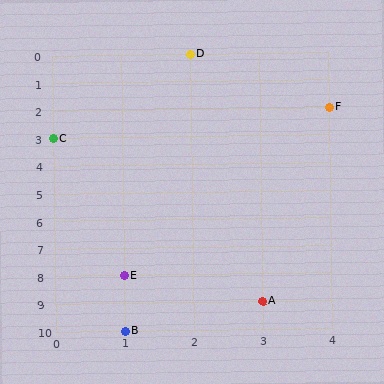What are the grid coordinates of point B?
Point B is at grid coordinates (1, 10).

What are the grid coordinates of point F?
Point F is at grid coordinates (4, 2).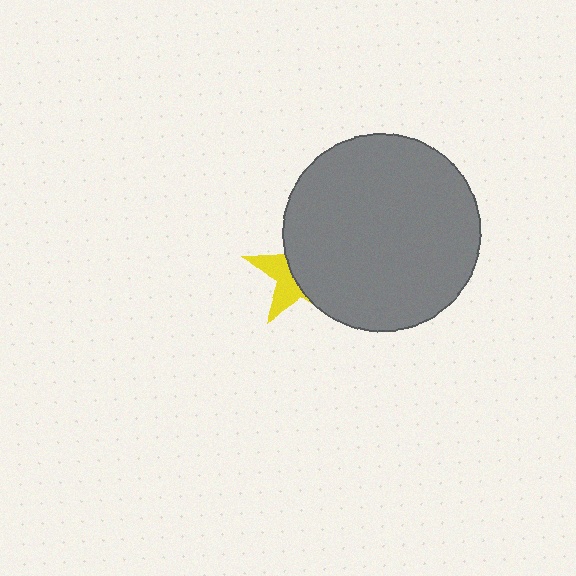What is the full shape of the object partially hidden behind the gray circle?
The partially hidden object is a yellow star.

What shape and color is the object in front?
The object in front is a gray circle.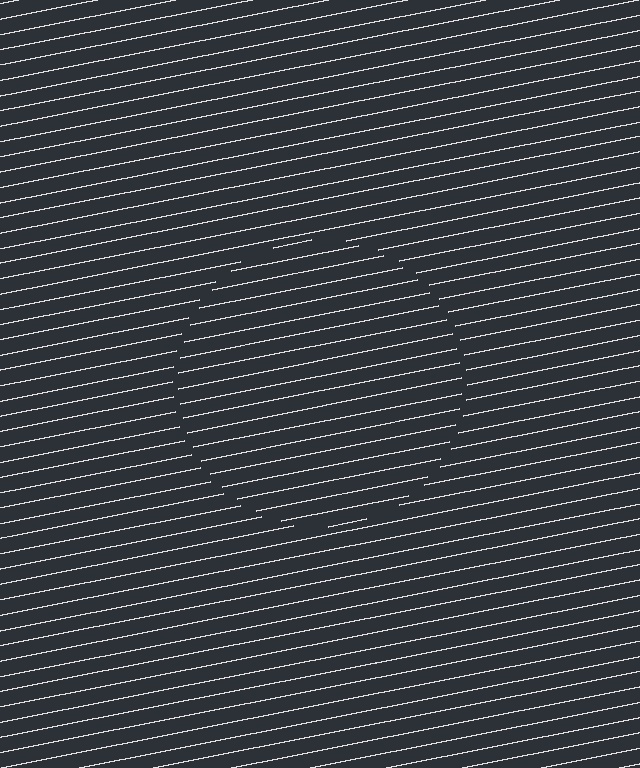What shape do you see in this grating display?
An illusory circle. The interior of the shape contains the same grating, shifted by half a period — the contour is defined by the phase discontinuity where line-ends from the inner and outer gratings abut.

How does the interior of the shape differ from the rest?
The interior of the shape contains the same grating, shifted by half a period — the contour is defined by the phase discontinuity where line-ends from the inner and outer gratings abut.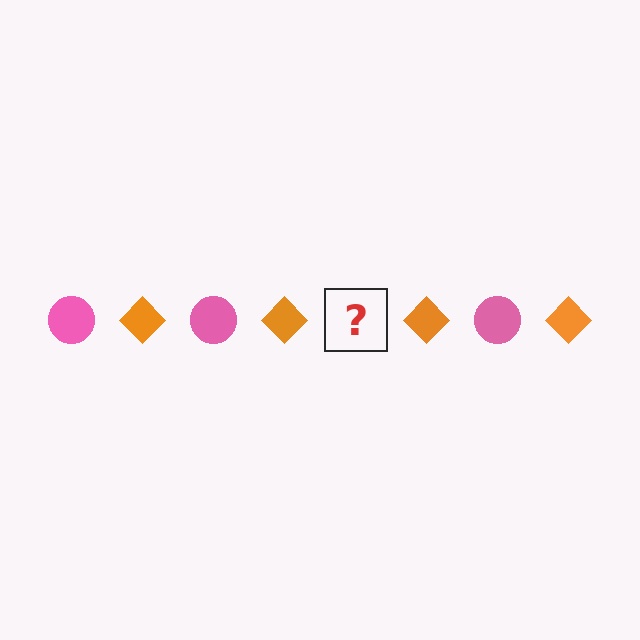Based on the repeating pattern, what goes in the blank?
The blank should be a pink circle.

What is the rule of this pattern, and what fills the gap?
The rule is that the pattern alternates between pink circle and orange diamond. The gap should be filled with a pink circle.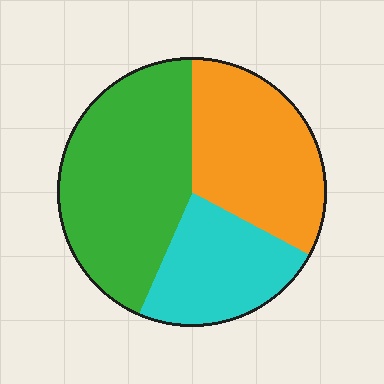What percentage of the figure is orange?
Orange covers around 35% of the figure.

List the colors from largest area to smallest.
From largest to smallest: green, orange, cyan.